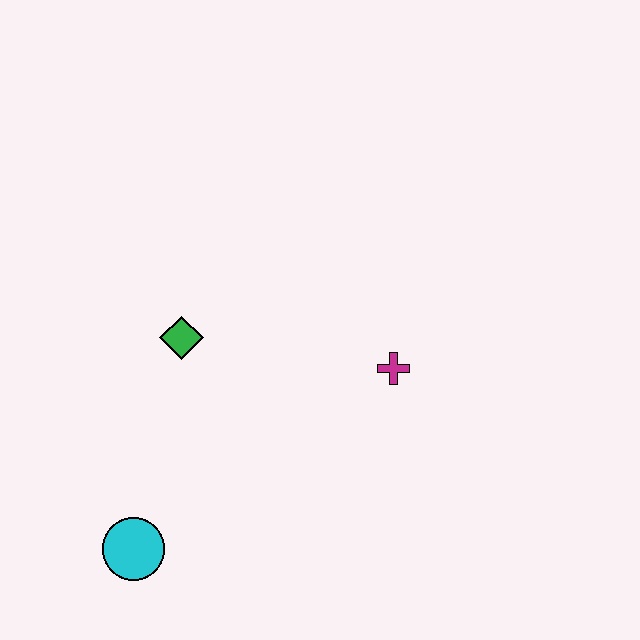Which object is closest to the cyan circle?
The green diamond is closest to the cyan circle.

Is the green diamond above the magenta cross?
Yes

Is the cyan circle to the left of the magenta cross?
Yes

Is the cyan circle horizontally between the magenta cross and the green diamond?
No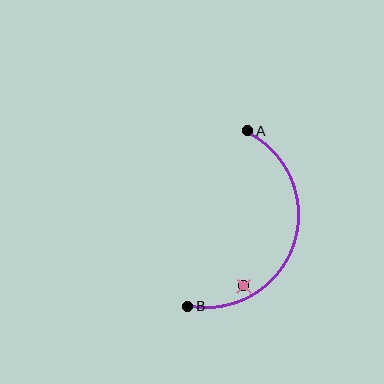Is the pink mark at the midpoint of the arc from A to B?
No — the pink mark does not lie on the arc at all. It sits slightly inside the curve.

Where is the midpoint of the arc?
The arc midpoint is the point on the curve farthest from the straight line joining A and B. It sits to the right of that line.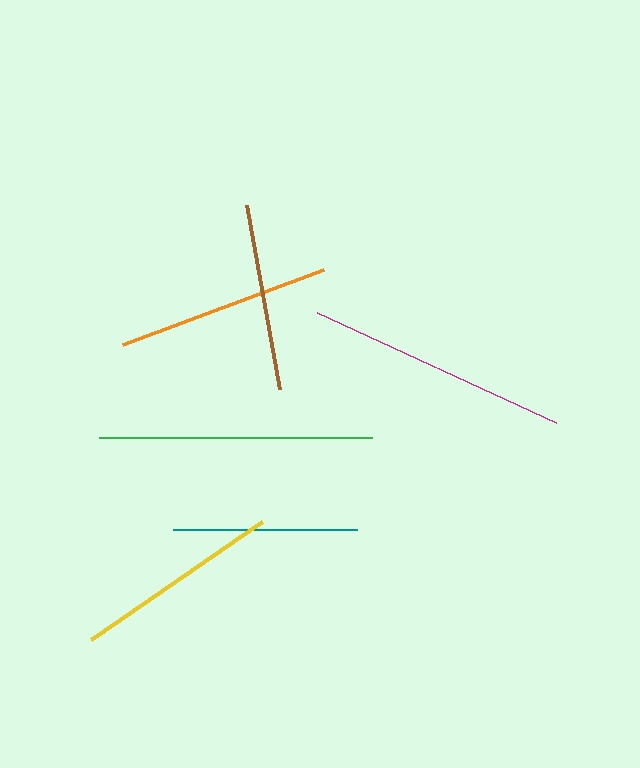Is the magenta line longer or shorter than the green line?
The green line is longer than the magenta line.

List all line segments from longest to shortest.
From longest to shortest: green, magenta, orange, yellow, brown, teal.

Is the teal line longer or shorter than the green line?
The green line is longer than the teal line.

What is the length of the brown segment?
The brown segment is approximately 187 pixels long.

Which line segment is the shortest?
The teal line is the shortest at approximately 184 pixels.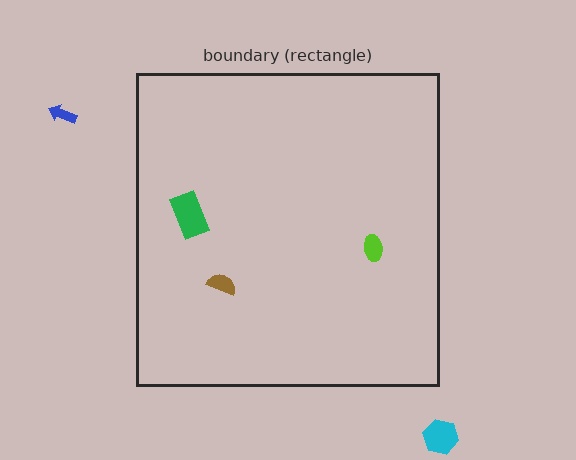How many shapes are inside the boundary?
3 inside, 2 outside.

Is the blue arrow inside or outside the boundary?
Outside.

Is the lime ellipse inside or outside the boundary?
Inside.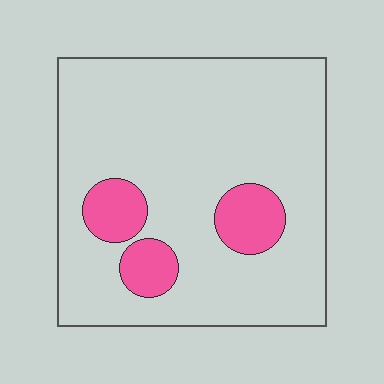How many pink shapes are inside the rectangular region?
3.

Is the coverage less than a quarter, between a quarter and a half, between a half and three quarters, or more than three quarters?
Less than a quarter.